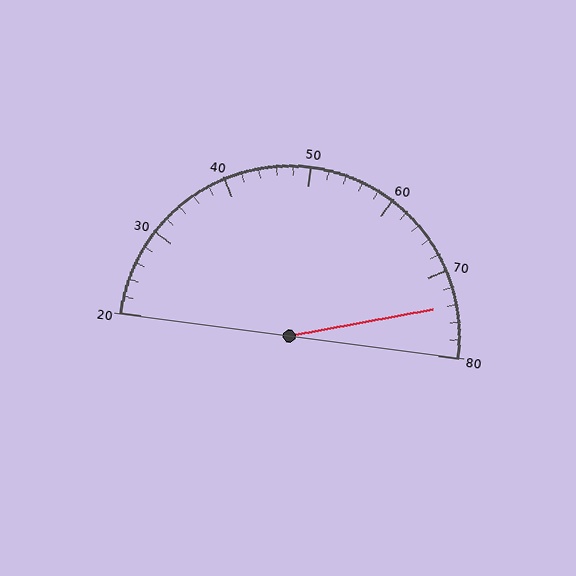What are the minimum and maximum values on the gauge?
The gauge ranges from 20 to 80.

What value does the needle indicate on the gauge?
The needle indicates approximately 74.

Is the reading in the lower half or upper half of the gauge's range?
The reading is in the upper half of the range (20 to 80).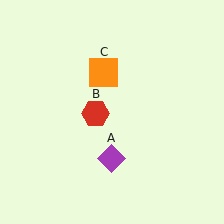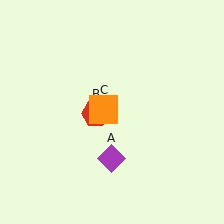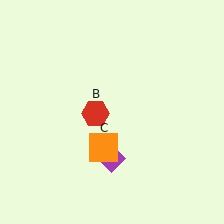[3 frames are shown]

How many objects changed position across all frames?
1 object changed position: orange square (object C).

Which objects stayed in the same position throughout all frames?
Purple diamond (object A) and red hexagon (object B) remained stationary.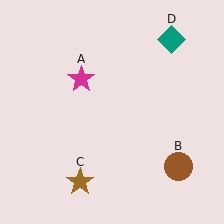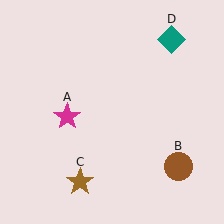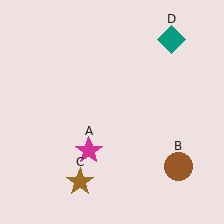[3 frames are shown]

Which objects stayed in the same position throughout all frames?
Brown circle (object B) and brown star (object C) and teal diamond (object D) remained stationary.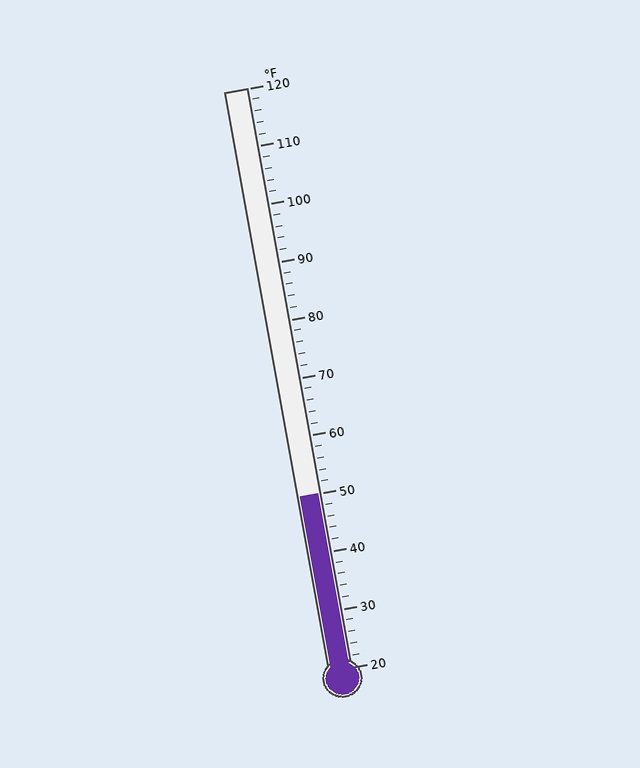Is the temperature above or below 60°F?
The temperature is below 60°F.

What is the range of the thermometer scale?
The thermometer scale ranges from 20°F to 120°F.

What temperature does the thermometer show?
The thermometer shows approximately 50°F.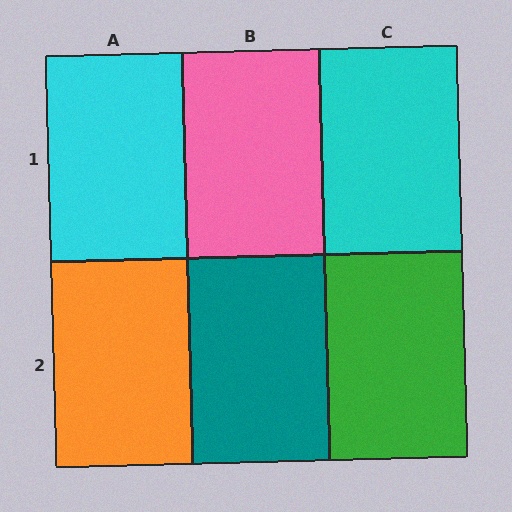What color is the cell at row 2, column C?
Green.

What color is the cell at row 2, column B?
Teal.